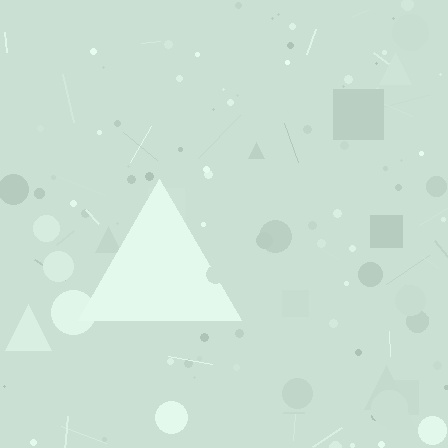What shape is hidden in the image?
A triangle is hidden in the image.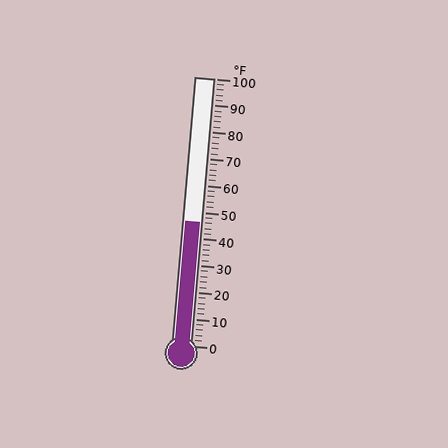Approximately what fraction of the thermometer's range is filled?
The thermometer is filled to approximately 45% of its range.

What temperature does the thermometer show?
The thermometer shows approximately 46°F.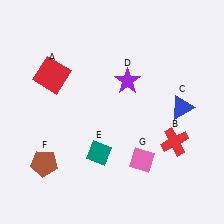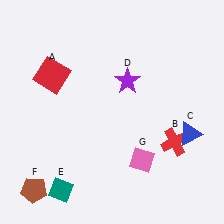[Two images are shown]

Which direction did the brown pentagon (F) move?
The brown pentagon (F) moved down.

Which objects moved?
The objects that moved are: the blue triangle (C), the teal diamond (E), the brown pentagon (F).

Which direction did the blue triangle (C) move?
The blue triangle (C) moved down.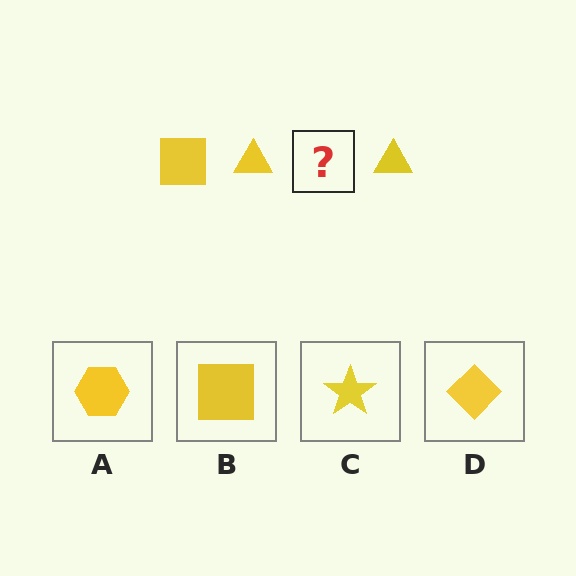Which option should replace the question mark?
Option B.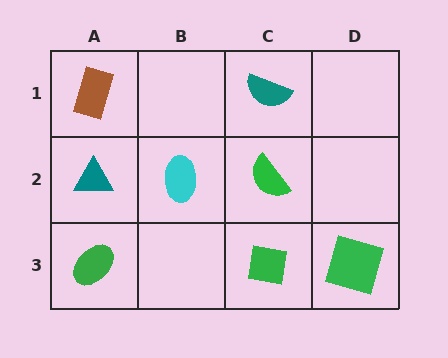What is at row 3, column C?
A green square.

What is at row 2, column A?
A teal triangle.